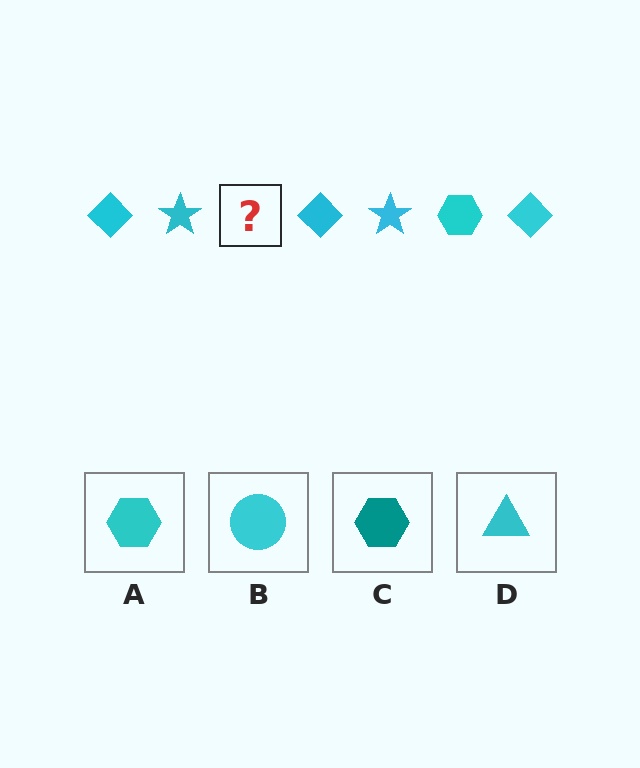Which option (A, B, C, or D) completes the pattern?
A.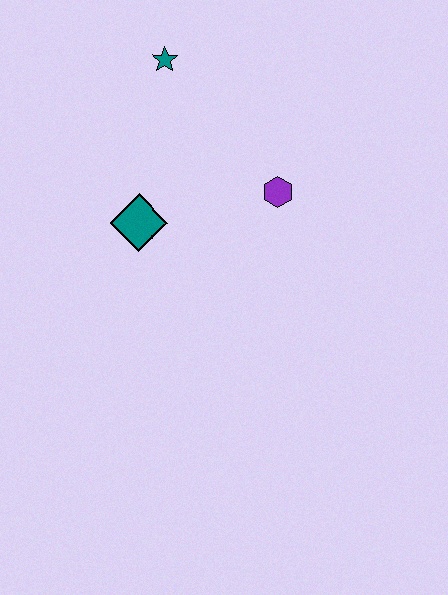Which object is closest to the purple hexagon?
The teal diamond is closest to the purple hexagon.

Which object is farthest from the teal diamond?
The teal star is farthest from the teal diamond.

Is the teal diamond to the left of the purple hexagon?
Yes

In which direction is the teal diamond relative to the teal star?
The teal diamond is below the teal star.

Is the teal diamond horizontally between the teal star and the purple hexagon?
No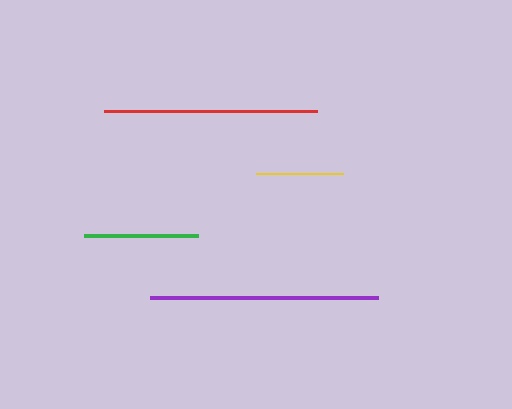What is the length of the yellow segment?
The yellow segment is approximately 88 pixels long.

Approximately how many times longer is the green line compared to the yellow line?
The green line is approximately 1.3 times the length of the yellow line.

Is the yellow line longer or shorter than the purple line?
The purple line is longer than the yellow line.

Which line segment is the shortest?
The yellow line is the shortest at approximately 88 pixels.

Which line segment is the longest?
The purple line is the longest at approximately 228 pixels.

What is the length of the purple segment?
The purple segment is approximately 228 pixels long.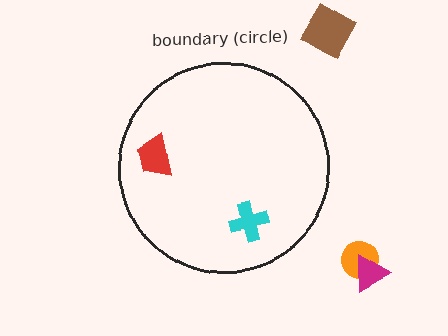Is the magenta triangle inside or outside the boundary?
Outside.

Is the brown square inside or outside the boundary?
Outside.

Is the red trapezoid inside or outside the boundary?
Inside.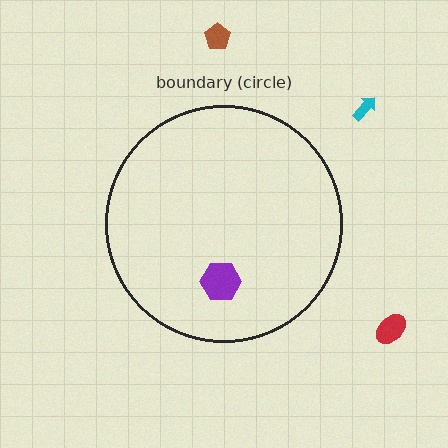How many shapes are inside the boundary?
1 inside, 3 outside.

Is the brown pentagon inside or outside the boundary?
Outside.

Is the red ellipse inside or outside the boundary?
Outside.